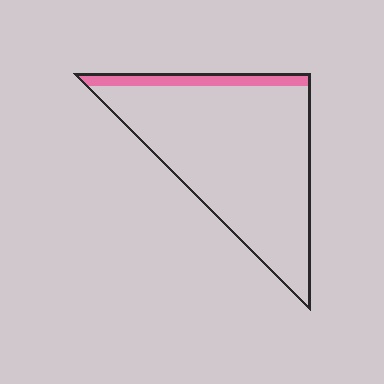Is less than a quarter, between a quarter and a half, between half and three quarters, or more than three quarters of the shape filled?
Less than a quarter.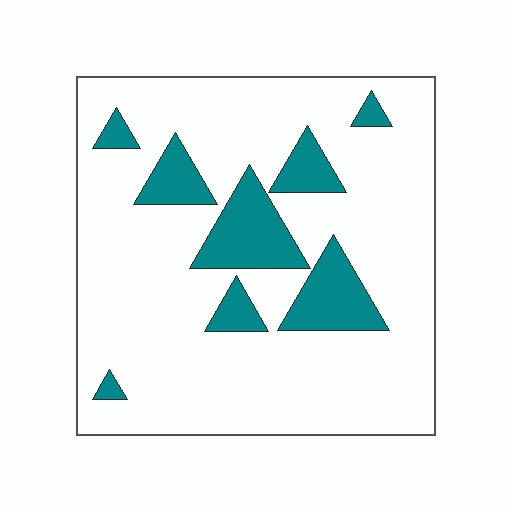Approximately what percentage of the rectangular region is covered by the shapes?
Approximately 15%.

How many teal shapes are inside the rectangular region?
8.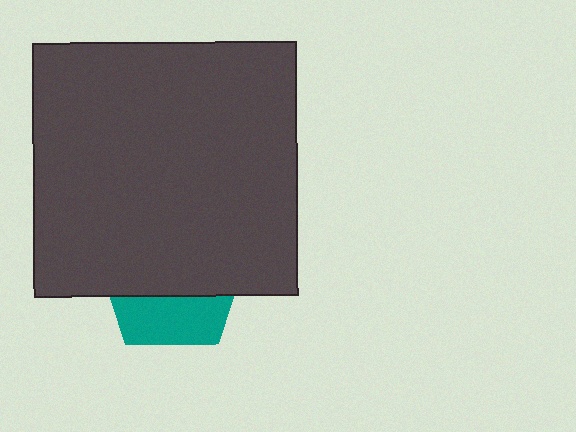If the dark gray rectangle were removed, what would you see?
You would see the complete teal pentagon.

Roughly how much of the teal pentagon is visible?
A small part of it is visible (roughly 35%).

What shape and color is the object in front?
The object in front is a dark gray rectangle.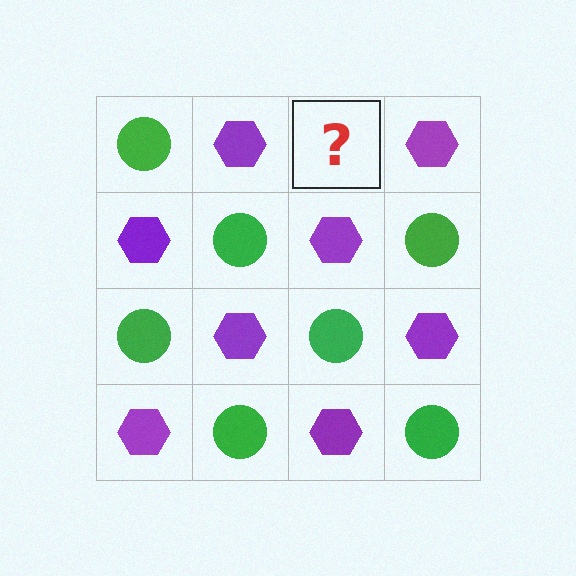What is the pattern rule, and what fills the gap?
The rule is that it alternates green circle and purple hexagon in a checkerboard pattern. The gap should be filled with a green circle.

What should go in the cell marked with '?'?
The missing cell should contain a green circle.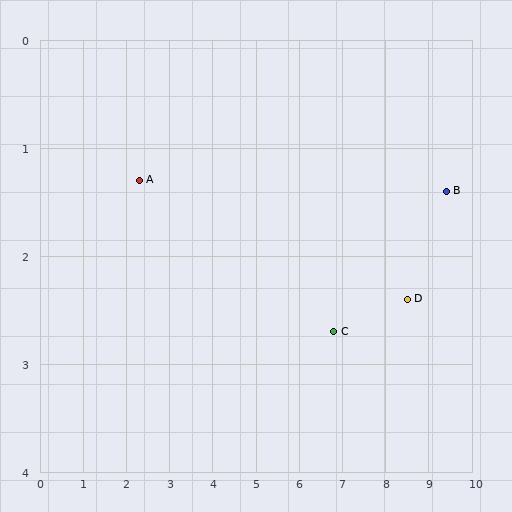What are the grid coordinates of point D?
Point D is at approximately (8.5, 2.4).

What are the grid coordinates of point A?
Point A is at approximately (2.3, 1.3).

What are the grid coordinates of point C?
Point C is at approximately (6.8, 2.7).